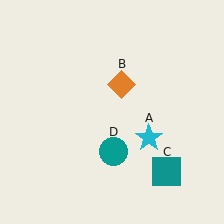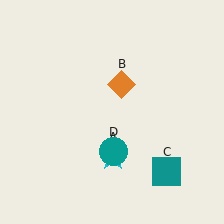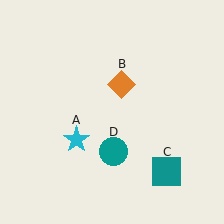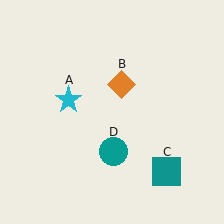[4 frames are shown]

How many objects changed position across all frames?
1 object changed position: cyan star (object A).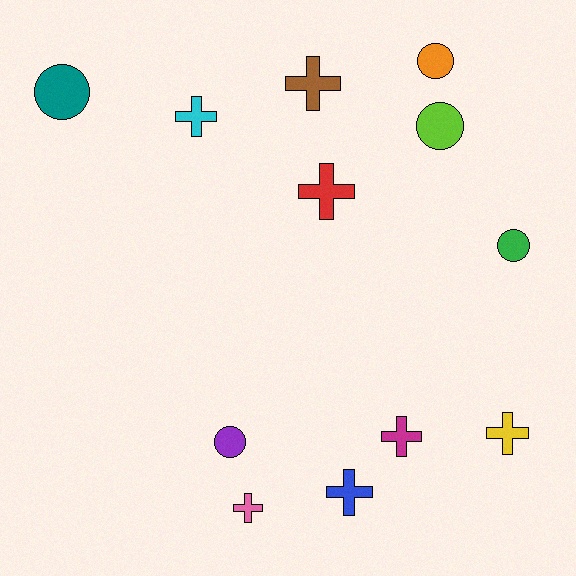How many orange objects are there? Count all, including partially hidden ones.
There is 1 orange object.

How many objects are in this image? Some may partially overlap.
There are 12 objects.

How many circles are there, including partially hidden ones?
There are 5 circles.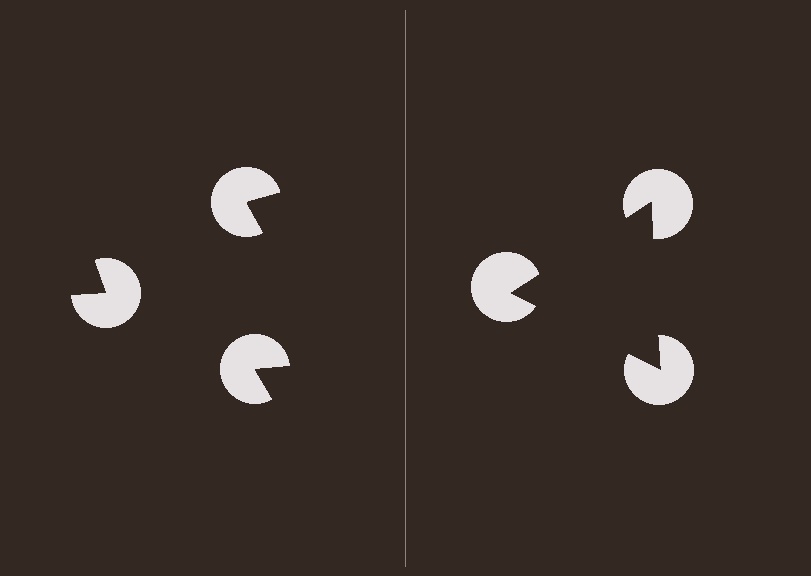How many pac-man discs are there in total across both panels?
6 — 3 on each side.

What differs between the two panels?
The pac-man discs are positioned identically on both sides; only the wedge orientations differ. On the right they align to a triangle; on the left they are misaligned.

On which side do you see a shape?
An illusory triangle appears on the right side. On the left side the wedge cuts are rotated, so no coherent shape forms.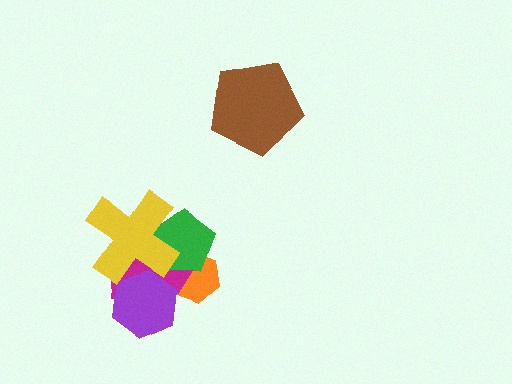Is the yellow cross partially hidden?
No, no other shape covers it.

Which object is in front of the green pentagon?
The yellow cross is in front of the green pentagon.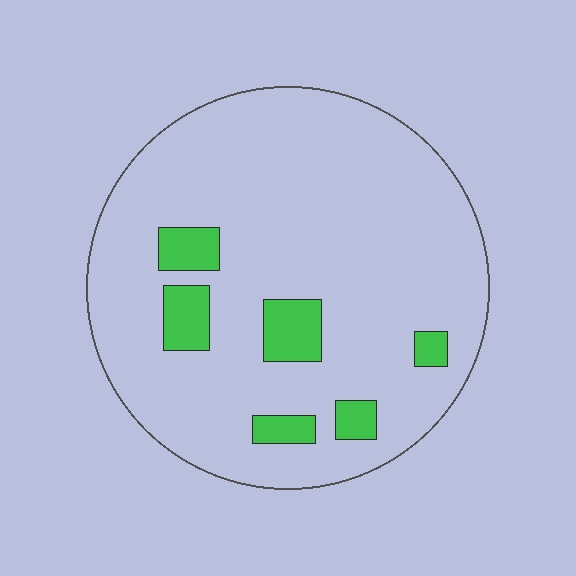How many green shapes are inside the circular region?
6.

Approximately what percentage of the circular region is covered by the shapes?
Approximately 10%.